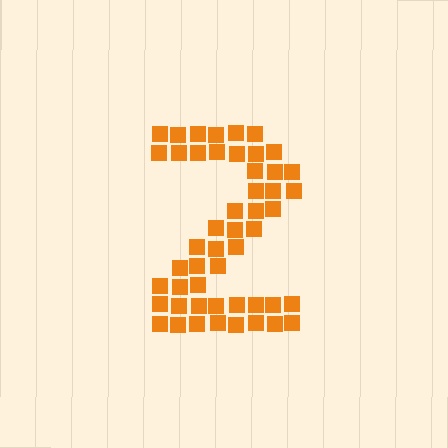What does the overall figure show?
The overall figure shows the digit 2.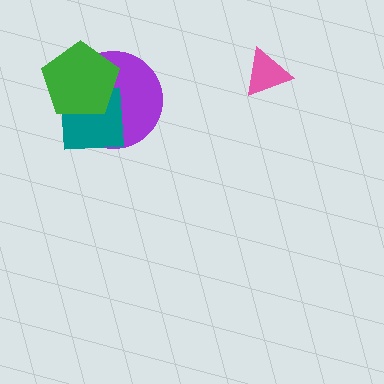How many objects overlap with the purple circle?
2 objects overlap with the purple circle.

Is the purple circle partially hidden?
Yes, it is partially covered by another shape.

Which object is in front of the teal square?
The green pentagon is in front of the teal square.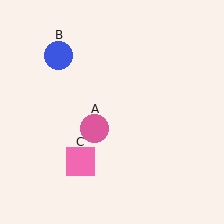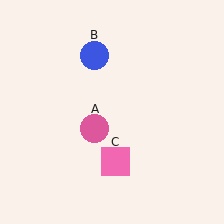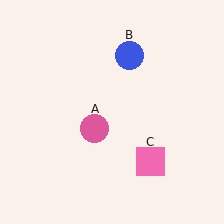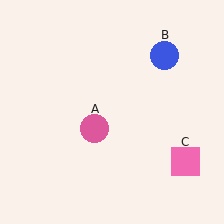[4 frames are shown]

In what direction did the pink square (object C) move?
The pink square (object C) moved right.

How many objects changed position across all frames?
2 objects changed position: blue circle (object B), pink square (object C).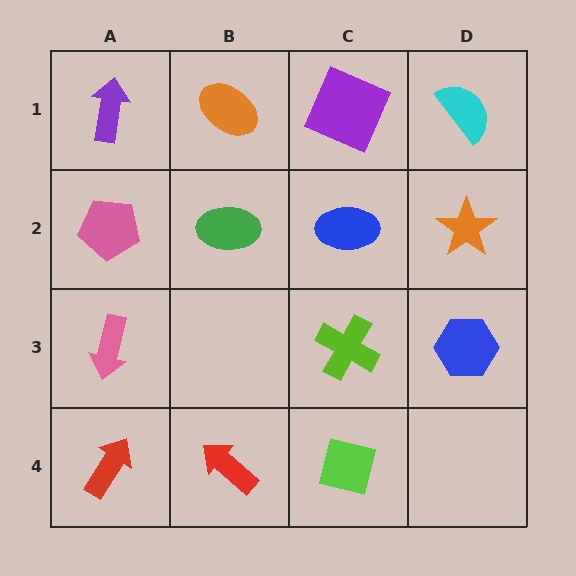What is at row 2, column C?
A blue ellipse.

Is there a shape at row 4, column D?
No, that cell is empty.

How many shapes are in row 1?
4 shapes.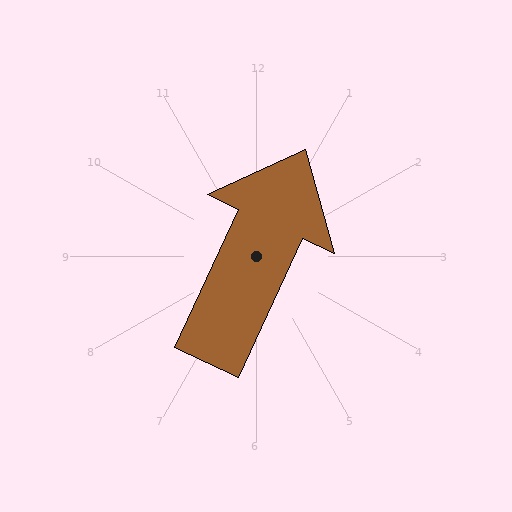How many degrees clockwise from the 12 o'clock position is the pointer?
Approximately 25 degrees.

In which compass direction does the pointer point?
Northeast.